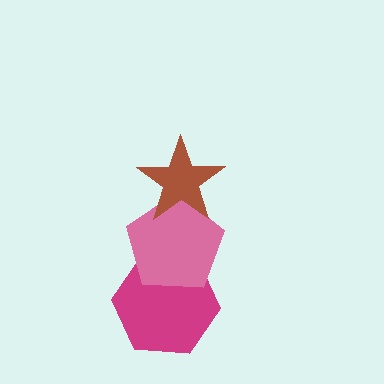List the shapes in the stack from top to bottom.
From top to bottom: the brown star, the pink pentagon, the magenta hexagon.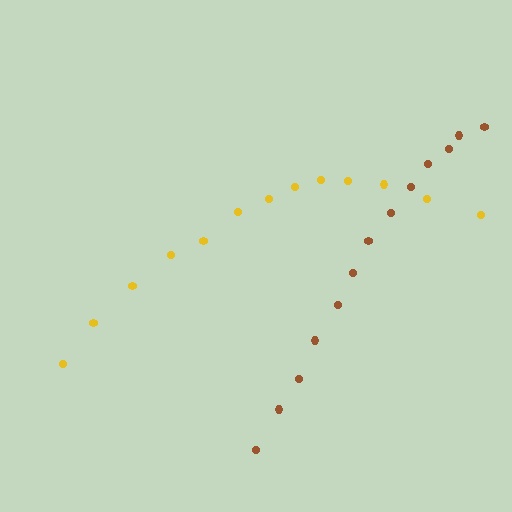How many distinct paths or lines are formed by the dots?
There are 2 distinct paths.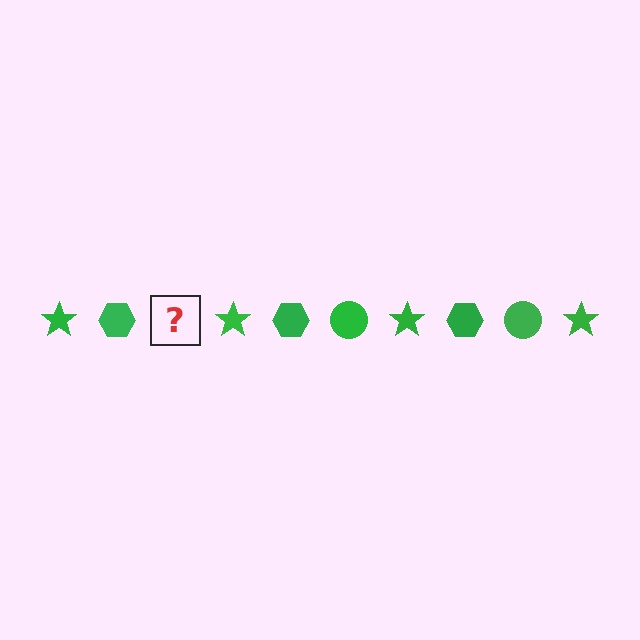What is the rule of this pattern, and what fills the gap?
The rule is that the pattern cycles through star, hexagon, circle shapes in green. The gap should be filled with a green circle.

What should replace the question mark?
The question mark should be replaced with a green circle.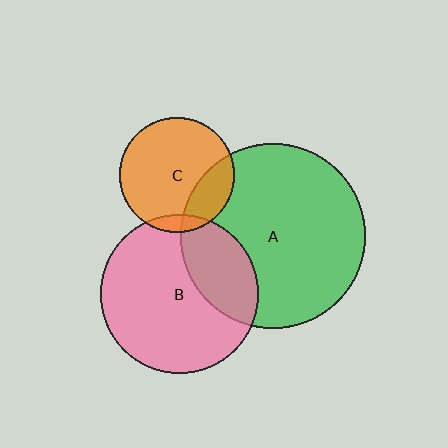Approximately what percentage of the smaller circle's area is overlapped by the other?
Approximately 30%.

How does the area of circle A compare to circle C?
Approximately 2.6 times.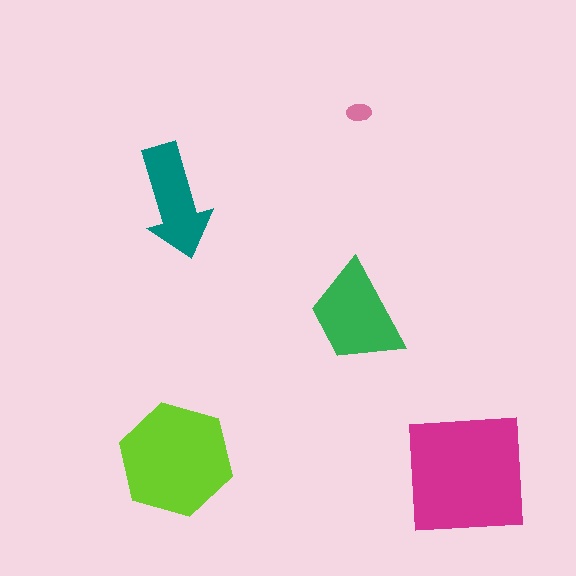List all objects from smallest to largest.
The pink ellipse, the teal arrow, the green trapezoid, the lime hexagon, the magenta square.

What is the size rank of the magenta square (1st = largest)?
1st.